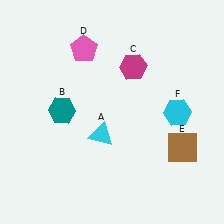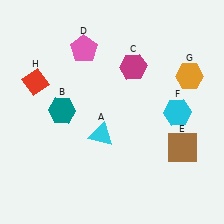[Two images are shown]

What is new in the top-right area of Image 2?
An orange hexagon (G) was added in the top-right area of Image 2.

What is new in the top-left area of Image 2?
A red diamond (H) was added in the top-left area of Image 2.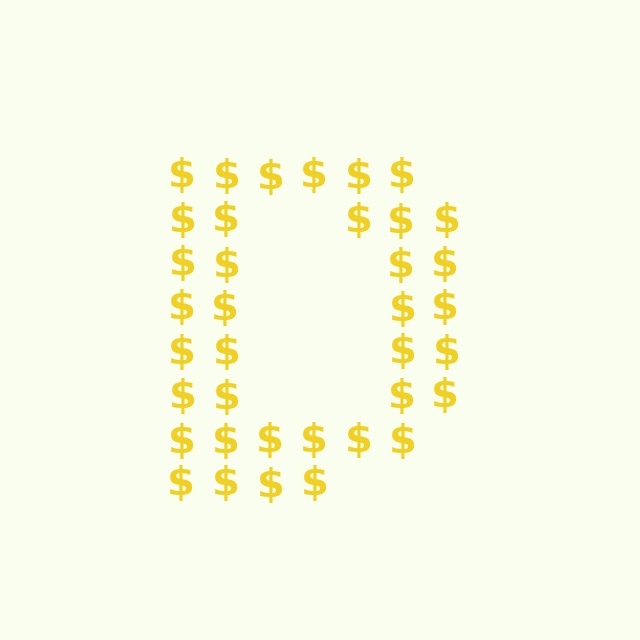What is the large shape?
The large shape is the letter D.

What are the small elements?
The small elements are dollar signs.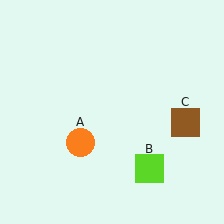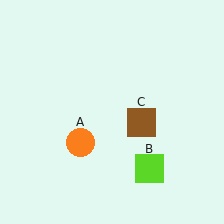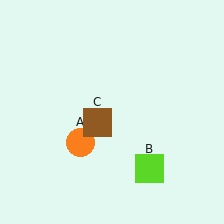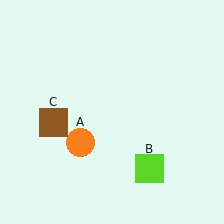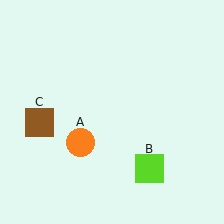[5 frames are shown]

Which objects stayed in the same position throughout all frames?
Orange circle (object A) and lime square (object B) remained stationary.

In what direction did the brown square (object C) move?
The brown square (object C) moved left.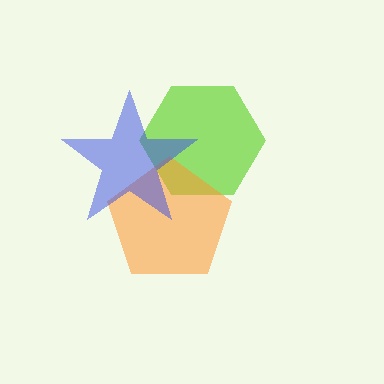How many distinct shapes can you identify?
There are 3 distinct shapes: a lime hexagon, an orange pentagon, a blue star.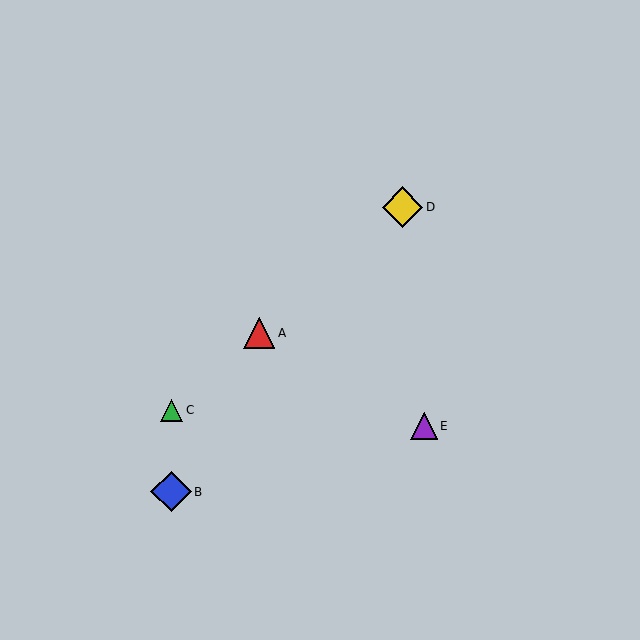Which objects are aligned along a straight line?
Objects A, C, D are aligned along a straight line.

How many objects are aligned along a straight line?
3 objects (A, C, D) are aligned along a straight line.